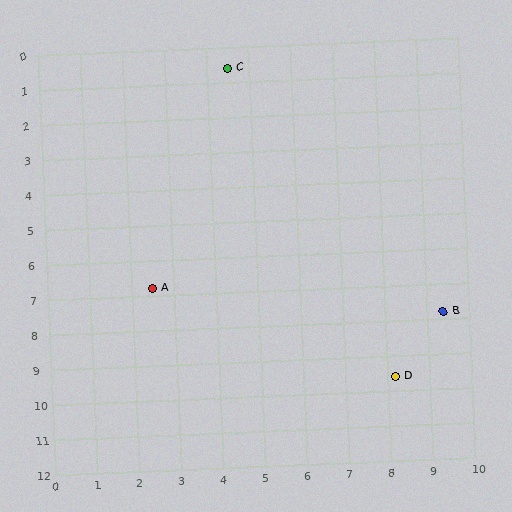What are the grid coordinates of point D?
Point D is at approximately (8.2, 9.6).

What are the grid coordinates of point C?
Point C is at approximately (4.5, 0.6).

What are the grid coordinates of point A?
Point A is at approximately (2.5, 6.8).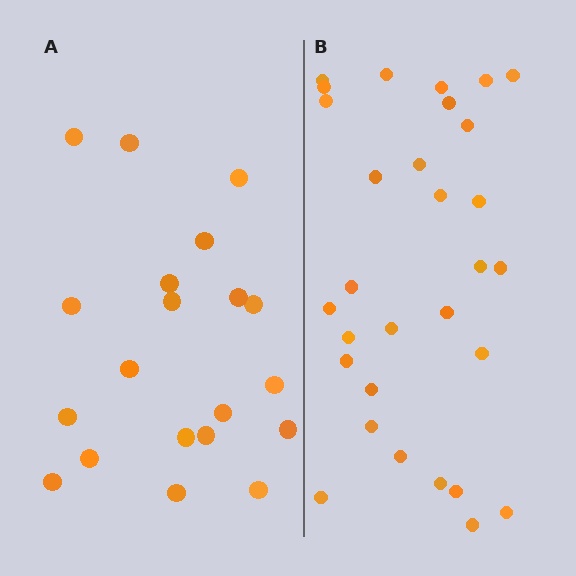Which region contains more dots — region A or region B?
Region B (the right region) has more dots.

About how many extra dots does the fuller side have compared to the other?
Region B has roughly 10 or so more dots than region A.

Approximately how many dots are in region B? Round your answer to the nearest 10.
About 30 dots.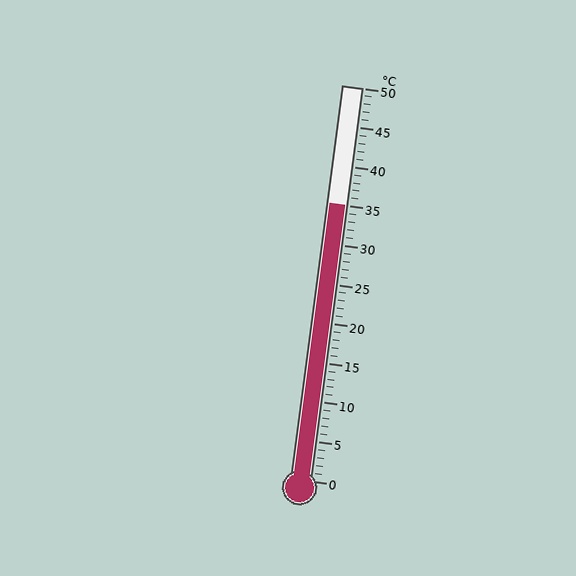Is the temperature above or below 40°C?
The temperature is below 40°C.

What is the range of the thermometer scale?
The thermometer scale ranges from 0°C to 50°C.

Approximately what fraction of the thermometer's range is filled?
The thermometer is filled to approximately 70% of its range.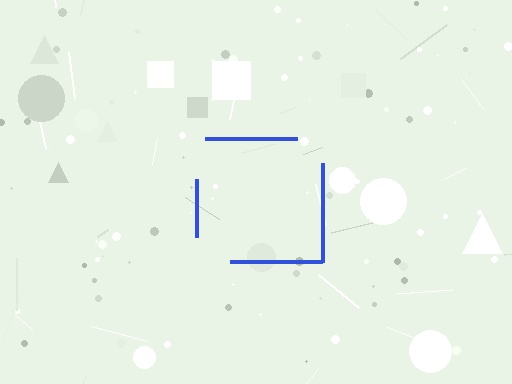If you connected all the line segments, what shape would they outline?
They would outline a square.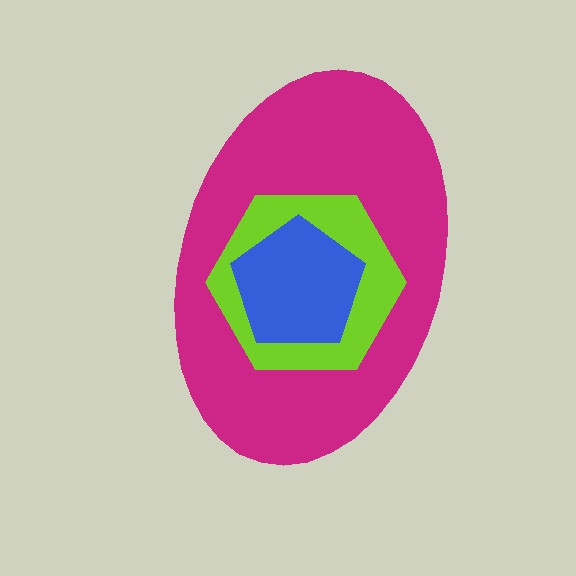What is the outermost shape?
The magenta ellipse.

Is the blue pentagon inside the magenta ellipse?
Yes.